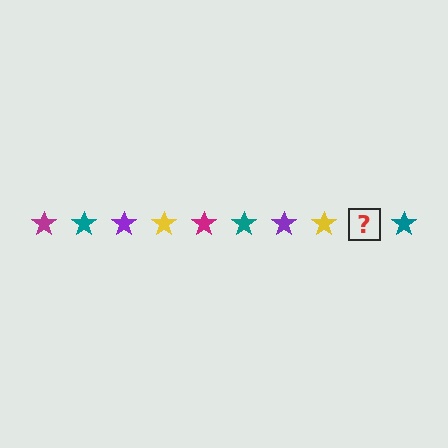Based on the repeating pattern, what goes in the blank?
The blank should be a magenta star.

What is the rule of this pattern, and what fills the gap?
The rule is that the pattern cycles through magenta, teal, purple, yellow stars. The gap should be filled with a magenta star.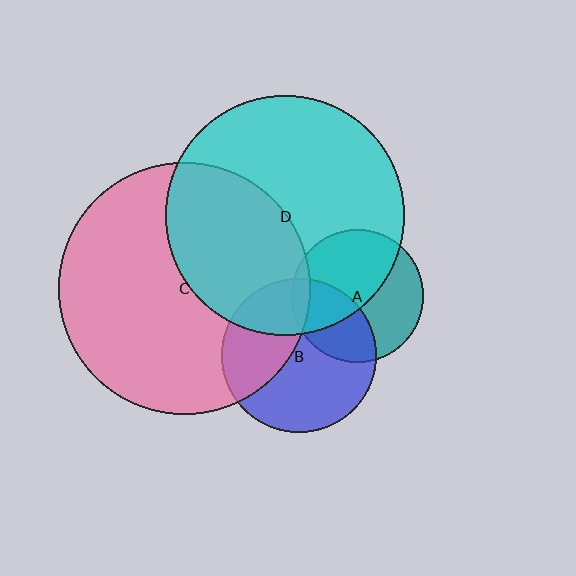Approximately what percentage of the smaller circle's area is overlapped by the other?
Approximately 40%.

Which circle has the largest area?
Circle C (pink).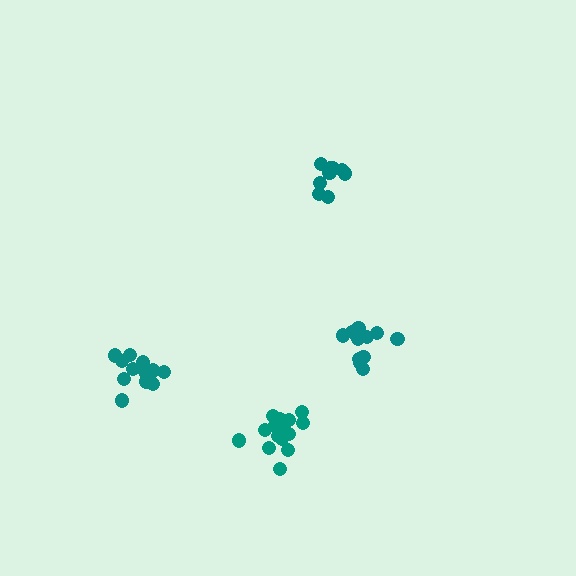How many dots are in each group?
Group 1: 9 dots, Group 2: 15 dots, Group 3: 12 dots, Group 4: 13 dots (49 total).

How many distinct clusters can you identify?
There are 4 distinct clusters.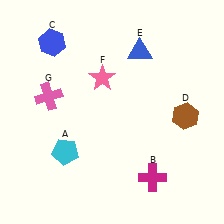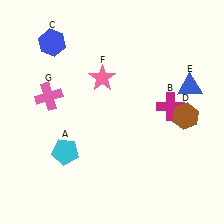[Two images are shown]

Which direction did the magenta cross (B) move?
The magenta cross (B) moved up.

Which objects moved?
The objects that moved are: the magenta cross (B), the blue triangle (E).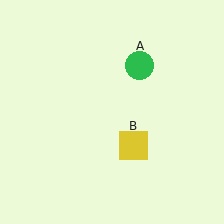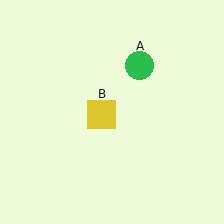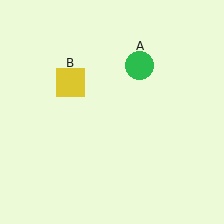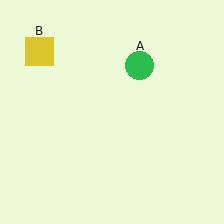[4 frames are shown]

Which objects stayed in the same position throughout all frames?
Green circle (object A) remained stationary.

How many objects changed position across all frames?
1 object changed position: yellow square (object B).